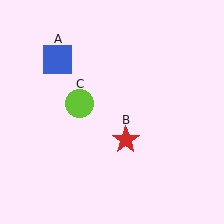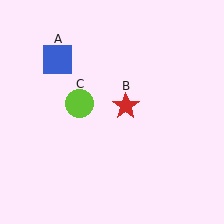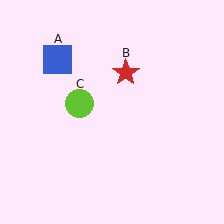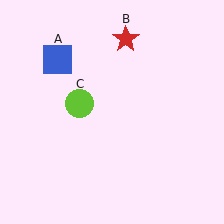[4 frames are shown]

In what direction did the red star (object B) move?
The red star (object B) moved up.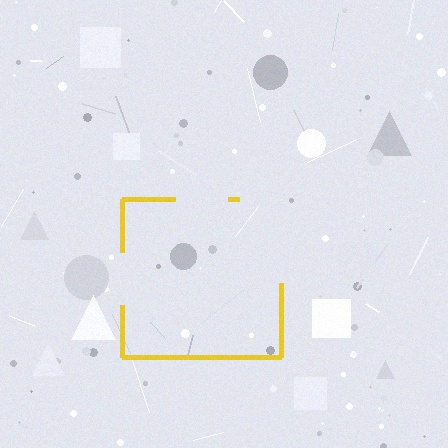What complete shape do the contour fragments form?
The contour fragments form a square.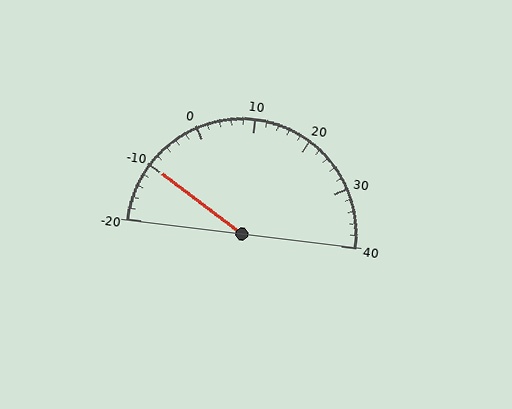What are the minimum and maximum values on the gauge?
The gauge ranges from -20 to 40.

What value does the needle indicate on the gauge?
The needle indicates approximately -10.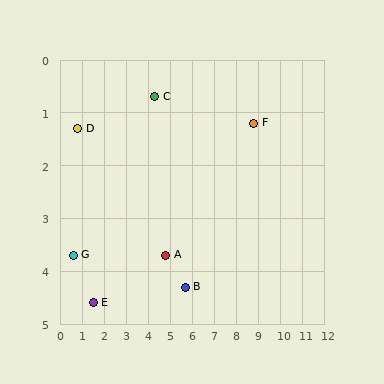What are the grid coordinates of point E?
Point E is at approximately (1.5, 4.6).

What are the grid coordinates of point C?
Point C is at approximately (4.3, 0.7).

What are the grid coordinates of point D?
Point D is at approximately (0.8, 1.3).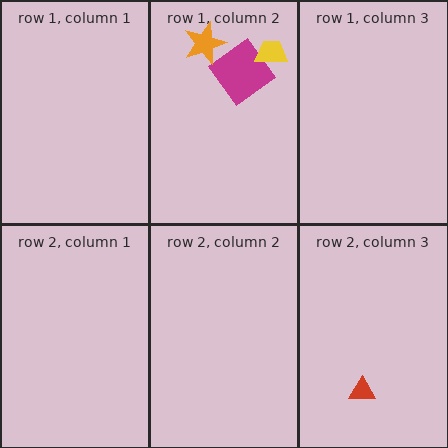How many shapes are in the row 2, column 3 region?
1.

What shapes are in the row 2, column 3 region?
The red triangle.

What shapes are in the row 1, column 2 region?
The magenta diamond, the yellow trapezoid, the orange star.